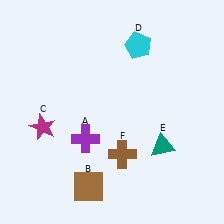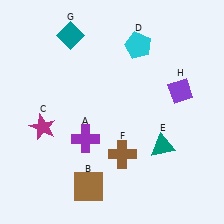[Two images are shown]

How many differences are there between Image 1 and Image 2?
There are 2 differences between the two images.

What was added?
A teal diamond (G), a purple diamond (H) were added in Image 2.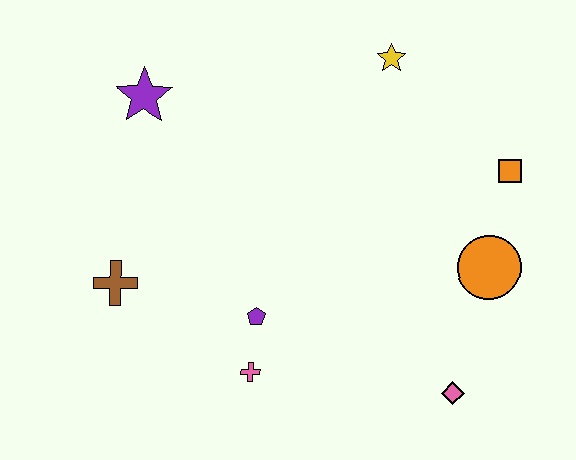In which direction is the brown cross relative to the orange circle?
The brown cross is to the left of the orange circle.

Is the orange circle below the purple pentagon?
No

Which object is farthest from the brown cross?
The orange square is farthest from the brown cross.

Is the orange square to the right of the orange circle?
Yes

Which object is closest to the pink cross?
The purple pentagon is closest to the pink cross.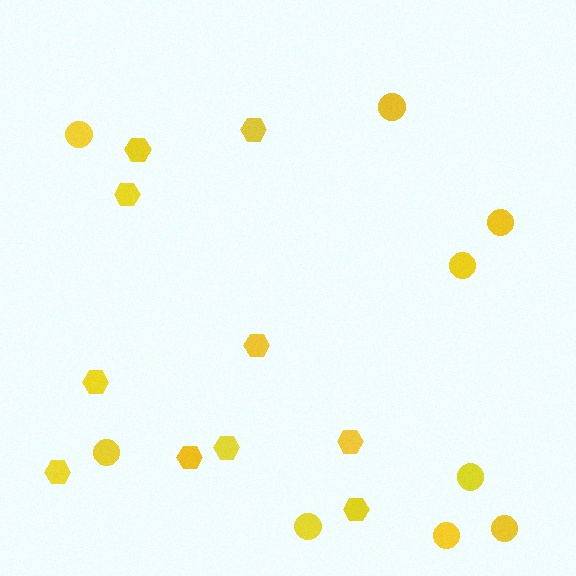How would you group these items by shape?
There are 2 groups: one group of hexagons (10) and one group of circles (9).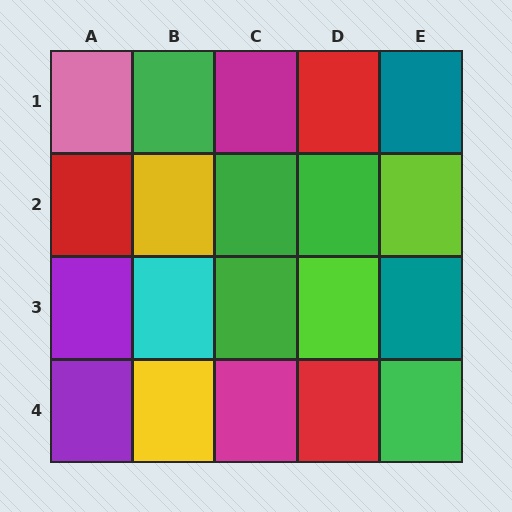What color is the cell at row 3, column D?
Lime.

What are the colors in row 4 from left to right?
Purple, yellow, magenta, red, green.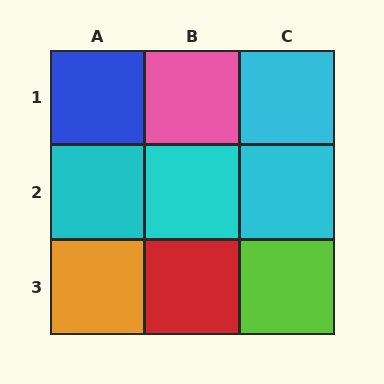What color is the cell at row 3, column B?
Red.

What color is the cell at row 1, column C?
Cyan.